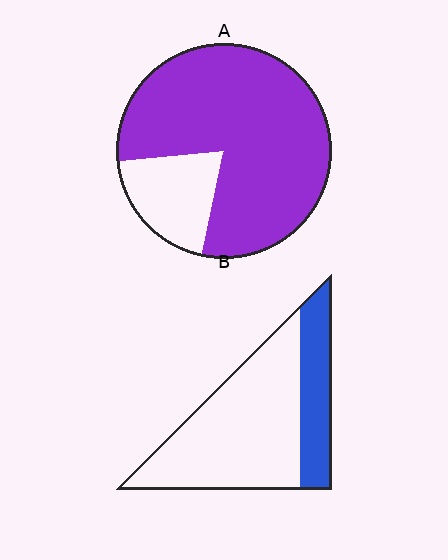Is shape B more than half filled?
No.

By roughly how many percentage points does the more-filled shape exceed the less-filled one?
By roughly 55 percentage points (A over B).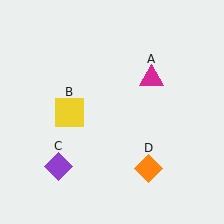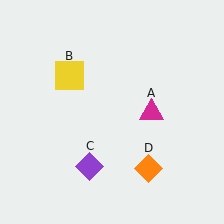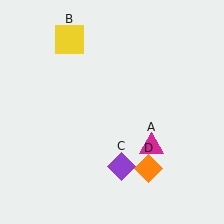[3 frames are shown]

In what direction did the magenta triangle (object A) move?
The magenta triangle (object A) moved down.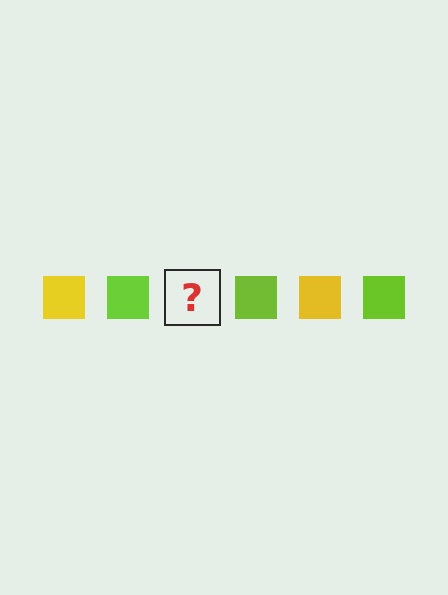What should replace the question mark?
The question mark should be replaced with a yellow square.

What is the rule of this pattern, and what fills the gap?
The rule is that the pattern cycles through yellow, lime squares. The gap should be filled with a yellow square.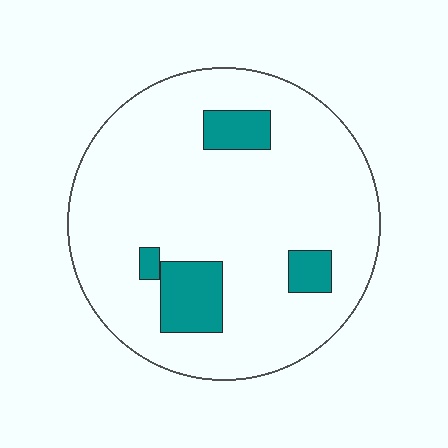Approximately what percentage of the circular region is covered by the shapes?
Approximately 15%.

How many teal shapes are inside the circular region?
4.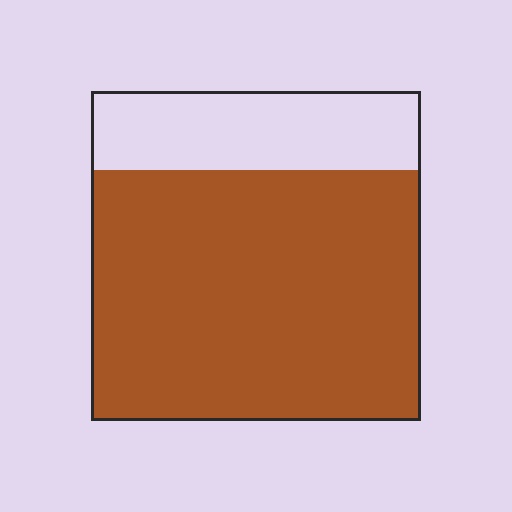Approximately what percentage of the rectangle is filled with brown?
Approximately 75%.